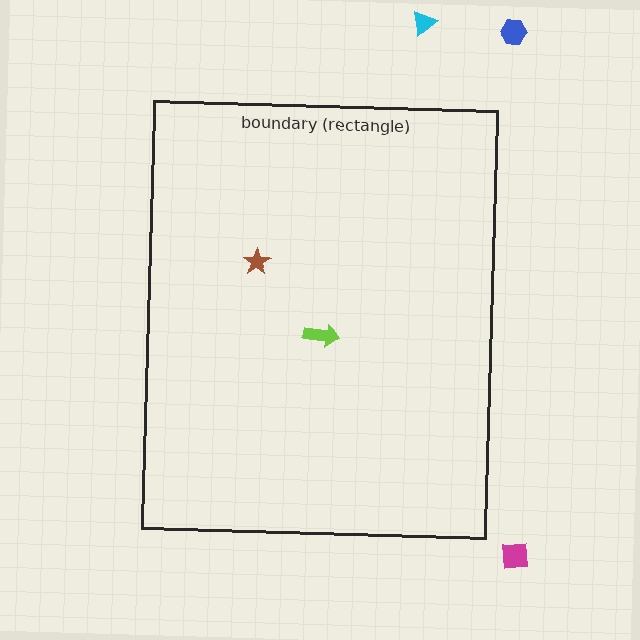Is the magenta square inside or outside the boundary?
Outside.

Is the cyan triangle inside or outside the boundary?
Outside.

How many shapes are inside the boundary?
2 inside, 3 outside.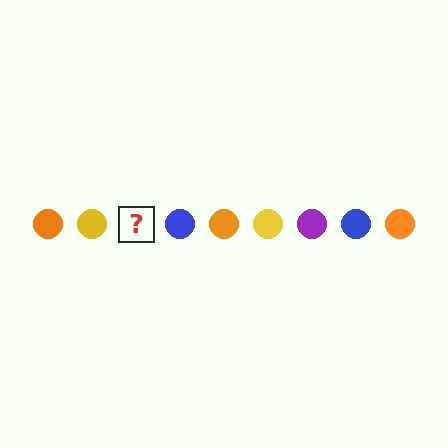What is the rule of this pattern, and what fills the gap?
The rule is that the pattern cycles through orange, yellow, purple, blue circles. The gap should be filled with a purple circle.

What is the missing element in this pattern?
The missing element is a purple circle.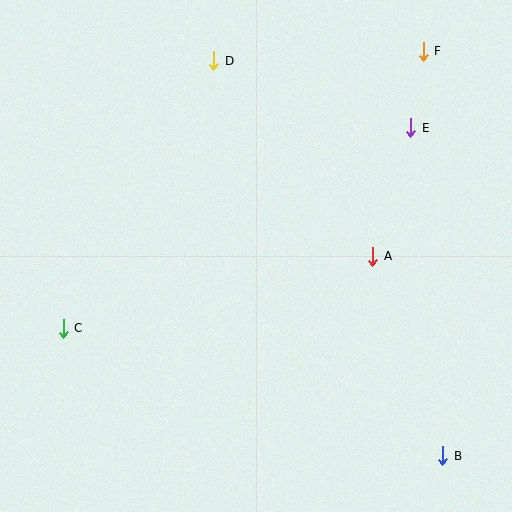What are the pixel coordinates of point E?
Point E is at (411, 128).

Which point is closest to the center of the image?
Point A at (373, 256) is closest to the center.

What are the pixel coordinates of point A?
Point A is at (373, 256).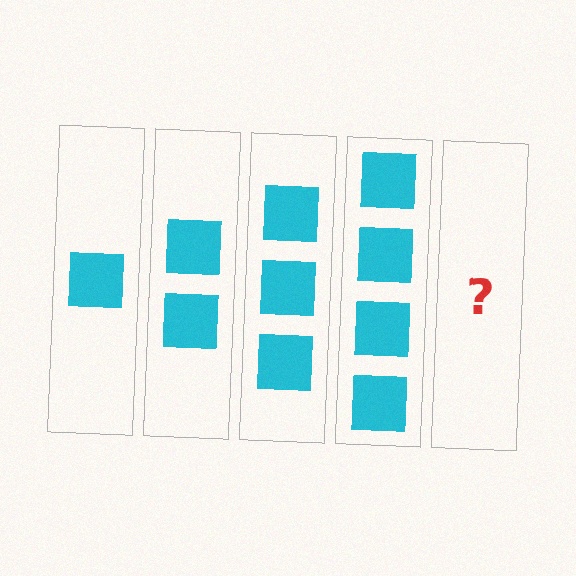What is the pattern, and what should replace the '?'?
The pattern is that each step adds one more square. The '?' should be 5 squares.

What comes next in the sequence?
The next element should be 5 squares.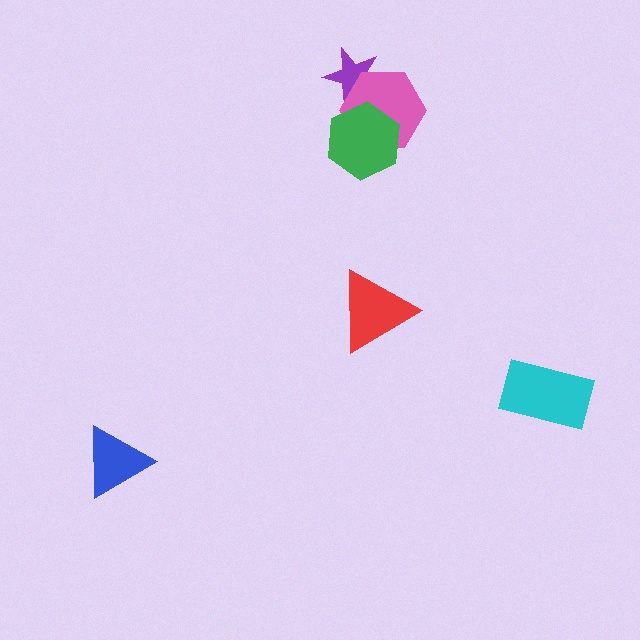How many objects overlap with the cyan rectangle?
0 objects overlap with the cyan rectangle.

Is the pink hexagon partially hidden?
Yes, it is partially covered by another shape.